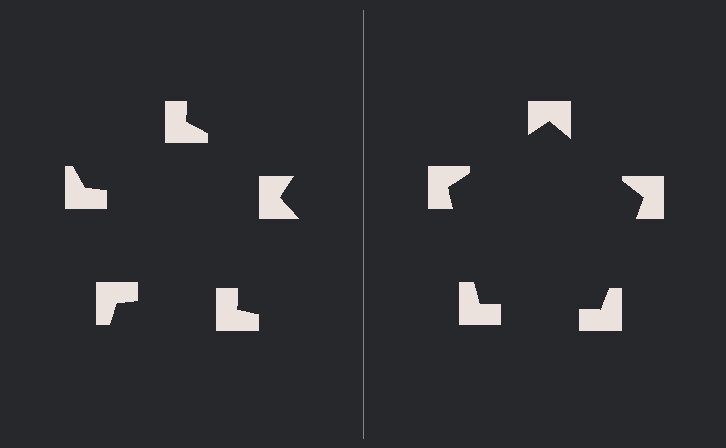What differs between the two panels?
The notched squares are positioned identically on both sides; only the wedge orientations differ. On the right they align to a pentagon; on the left they are misaligned.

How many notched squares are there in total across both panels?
10 — 5 on each side.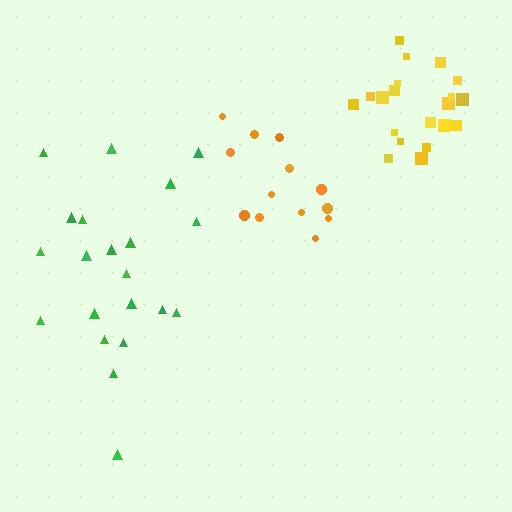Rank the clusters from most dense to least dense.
yellow, green, orange.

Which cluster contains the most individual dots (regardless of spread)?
Green (21).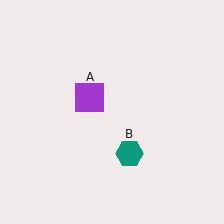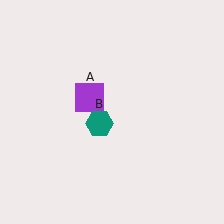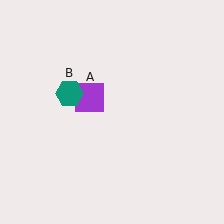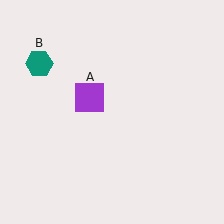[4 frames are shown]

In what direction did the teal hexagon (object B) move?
The teal hexagon (object B) moved up and to the left.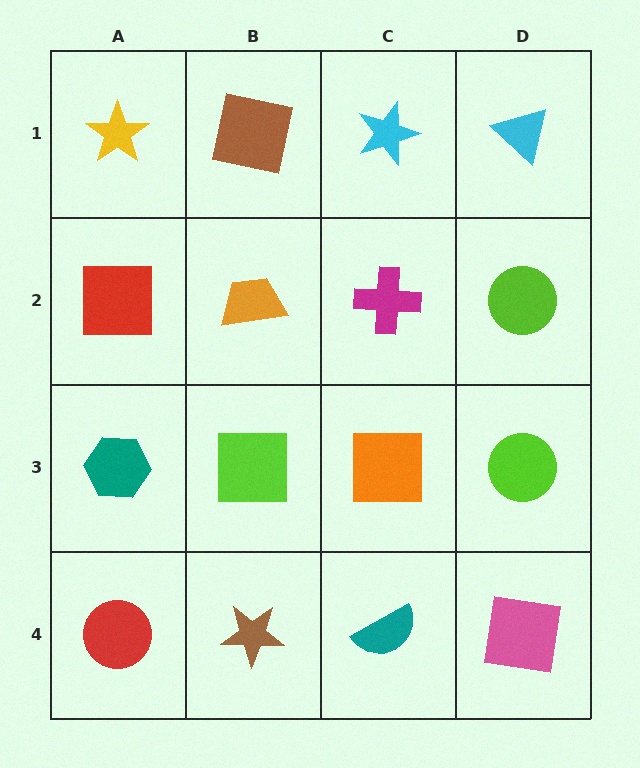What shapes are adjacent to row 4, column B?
A lime square (row 3, column B), a red circle (row 4, column A), a teal semicircle (row 4, column C).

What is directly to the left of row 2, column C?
An orange trapezoid.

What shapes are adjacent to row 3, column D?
A lime circle (row 2, column D), a pink square (row 4, column D), an orange square (row 3, column C).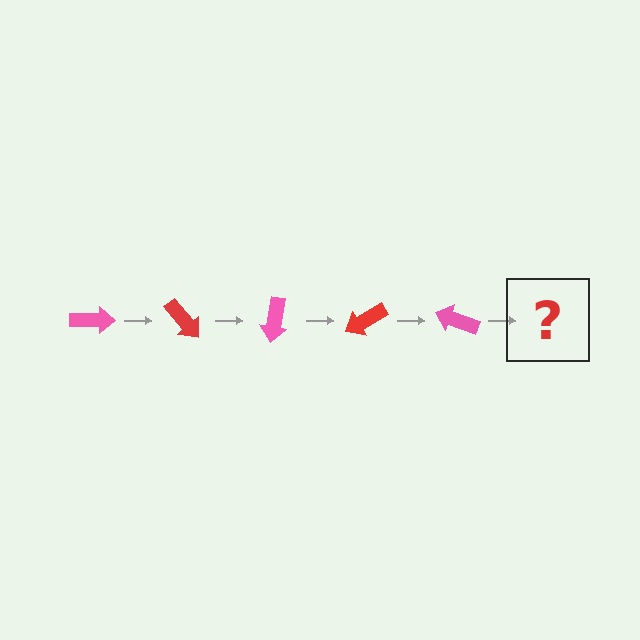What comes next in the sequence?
The next element should be a red arrow, rotated 250 degrees from the start.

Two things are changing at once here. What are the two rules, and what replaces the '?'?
The two rules are that it rotates 50 degrees each step and the color cycles through pink and red. The '?' should be a red arrow, rotated 250 degrees from the start.